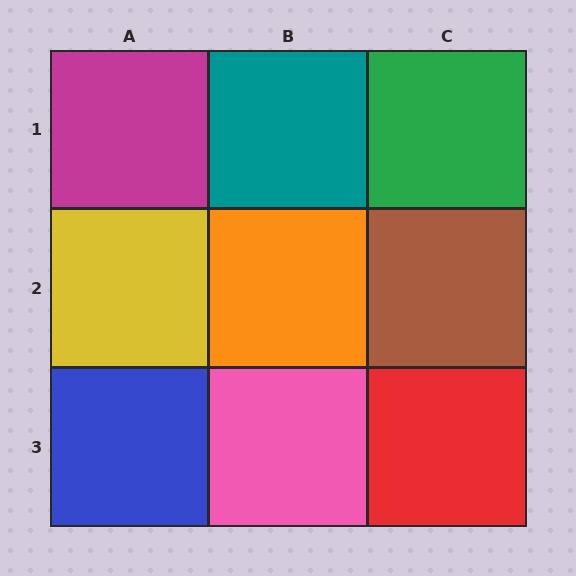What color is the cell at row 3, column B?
Pink.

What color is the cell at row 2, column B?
Orange.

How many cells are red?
1 cell is red.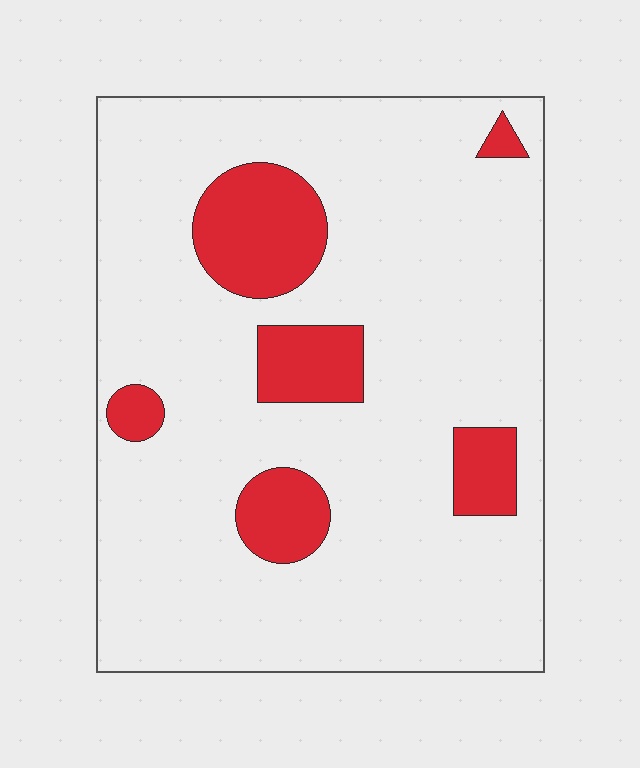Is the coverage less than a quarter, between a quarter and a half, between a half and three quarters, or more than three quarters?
Less than a quarter.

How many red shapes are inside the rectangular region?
6.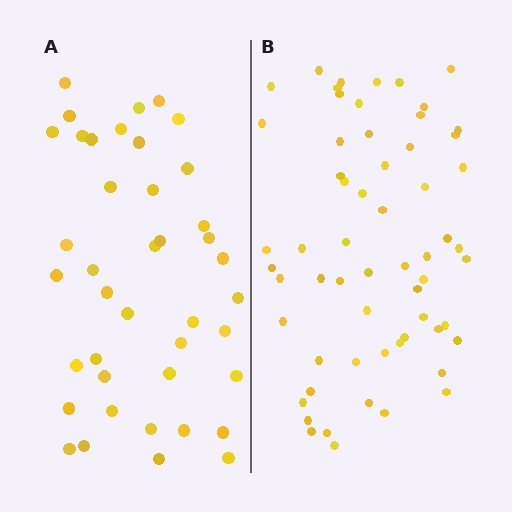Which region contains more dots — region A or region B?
Region B (the right region) has more dots.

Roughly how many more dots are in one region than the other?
Region B has approximately 20 more dots than region A.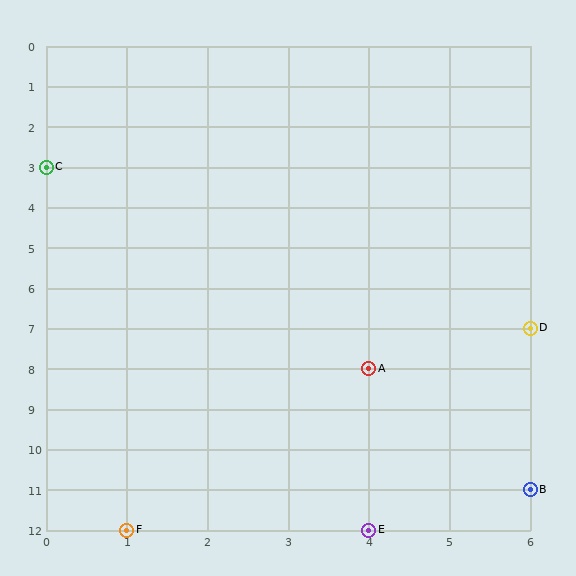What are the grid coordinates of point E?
Point E is at grid coordinates (4, 12).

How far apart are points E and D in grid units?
Points E and D are 2 columns and 5 rows apart (about 5.4 grid units diagonally).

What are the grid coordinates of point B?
Point B is at grid coordinates (6, 11).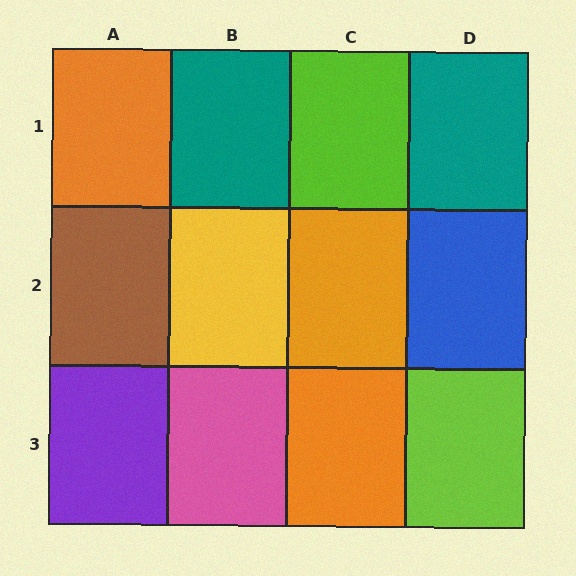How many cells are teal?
2 cells are teal.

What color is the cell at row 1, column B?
Teal.